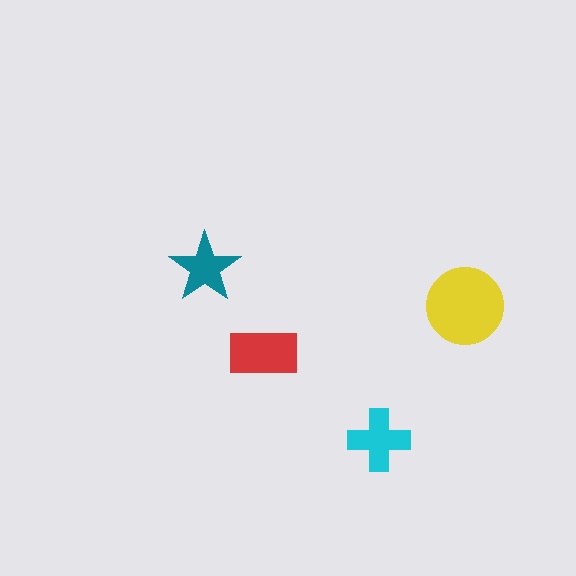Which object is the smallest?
The teal star.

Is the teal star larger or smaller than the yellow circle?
Smaller.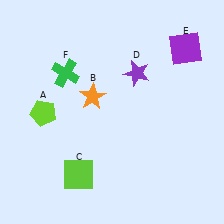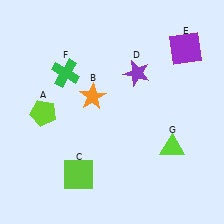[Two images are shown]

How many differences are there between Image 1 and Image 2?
There is 1 difference between the two images.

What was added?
A lime triangle (G) was added in Image 2.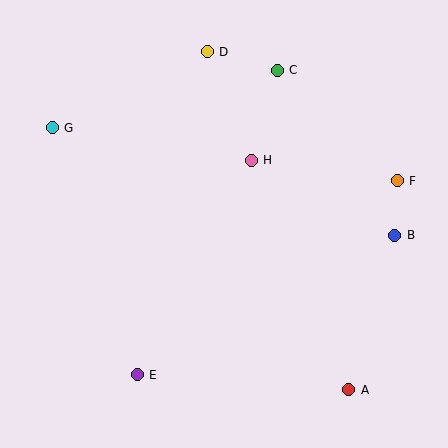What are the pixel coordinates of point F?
Point F is at (397, 181).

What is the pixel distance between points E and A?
The distance between E and A is 212 pixels.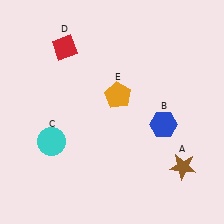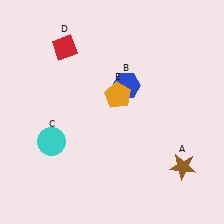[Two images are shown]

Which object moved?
The blue hexagon (B) moved up.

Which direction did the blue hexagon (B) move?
The blue hexagon (B) moved up.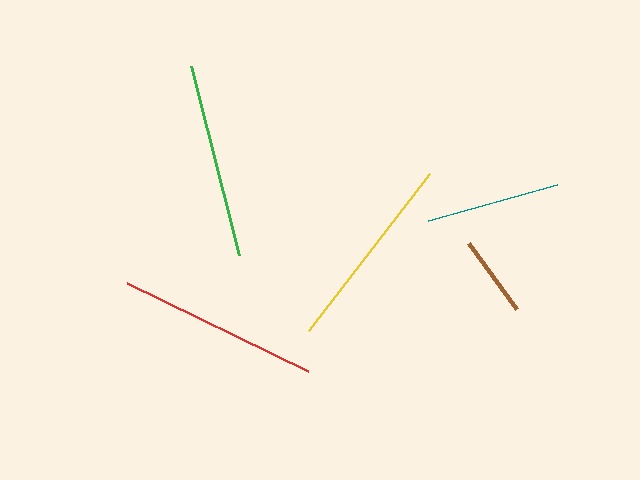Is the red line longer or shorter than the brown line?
The red line is longer than the brown line.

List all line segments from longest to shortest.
From longest to shortest: red, yellow, green, teal, brown.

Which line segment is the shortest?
The brown line is the shortest at approximately 82 pixels.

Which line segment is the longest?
The red line is the longest at approximately 202 pixels.